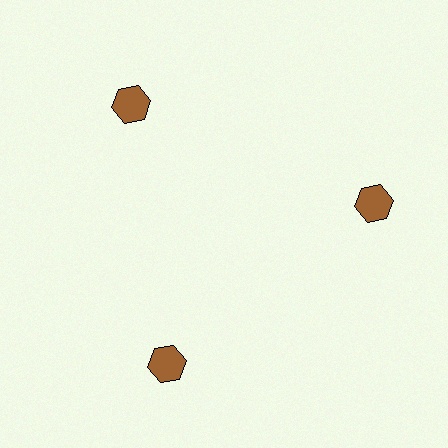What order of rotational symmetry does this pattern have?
This pattern has 3-fold rotational symmetry.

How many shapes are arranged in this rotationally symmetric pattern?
There are 3 shapes, arranged in 3 groups of 1.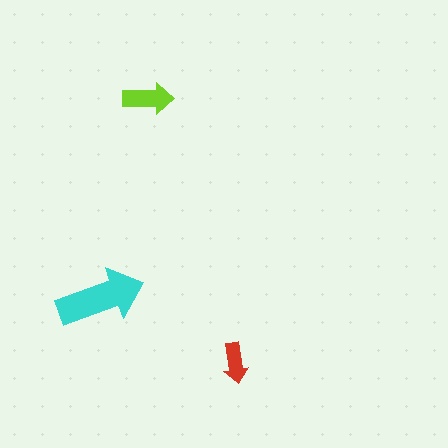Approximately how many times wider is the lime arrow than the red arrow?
About 1.5 times wider.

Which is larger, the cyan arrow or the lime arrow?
The cyan one.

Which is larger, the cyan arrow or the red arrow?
The cyan one.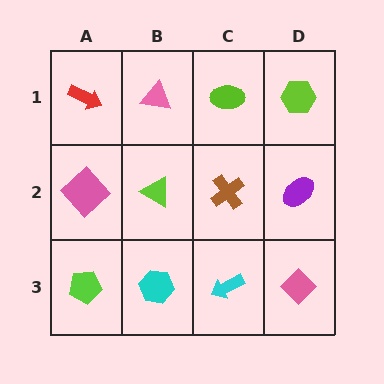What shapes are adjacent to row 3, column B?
A lime triangle (row 2, column B), a lime pentagon (row 3, column A), a cyan arrow (row 3, column C).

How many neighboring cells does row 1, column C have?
3.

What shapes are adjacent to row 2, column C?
A lime ellipse (row 1, column C), a cyan arrow (row 3, column C), a lime triangle (row 2, column B), a purple ellipse (row 2, column D).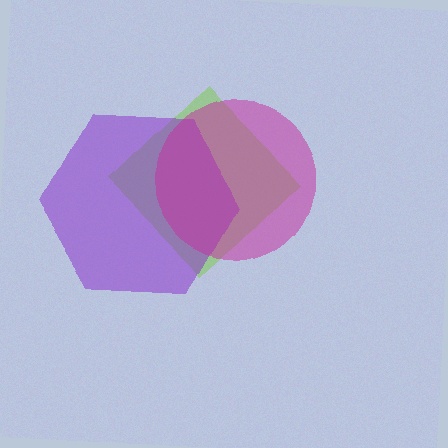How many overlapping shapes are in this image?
There are 3 overlapping shapes in the image.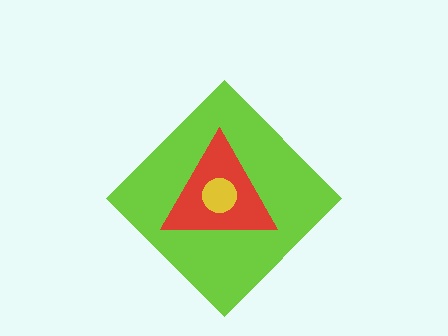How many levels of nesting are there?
3.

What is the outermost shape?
The lime diamond.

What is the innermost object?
The yellow circle.